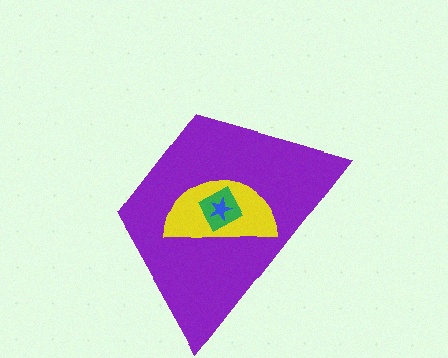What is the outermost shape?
The purple trapezoid.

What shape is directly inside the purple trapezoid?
The yellow semicircle.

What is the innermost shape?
The blue star.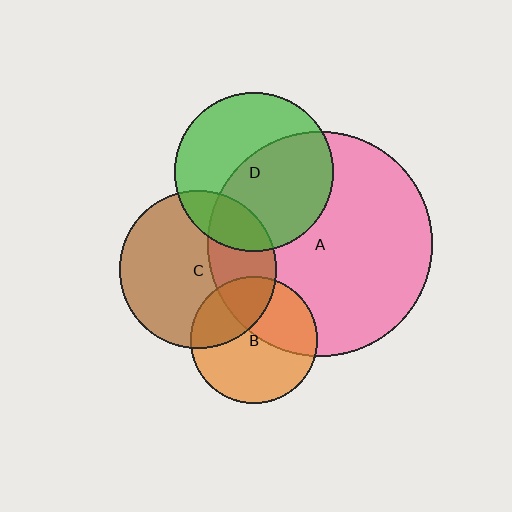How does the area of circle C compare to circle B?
Approximately 1.5 times.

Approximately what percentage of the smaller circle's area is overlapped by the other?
Approximately 20%.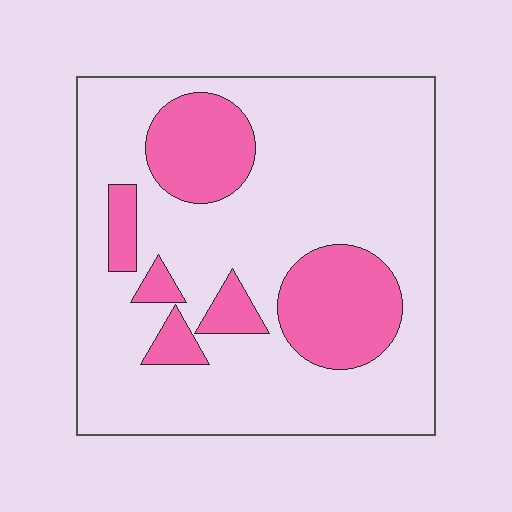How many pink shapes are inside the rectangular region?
6.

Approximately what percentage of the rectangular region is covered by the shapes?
Approximately 25%.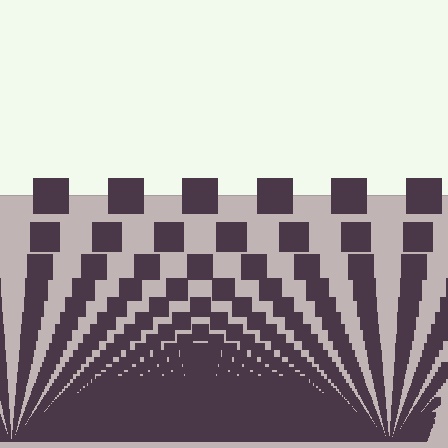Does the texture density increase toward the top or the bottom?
Density increases toward the bottom.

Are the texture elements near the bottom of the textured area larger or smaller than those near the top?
Smaller. The gradient is inverted — elements near the bottom are smaller and denser.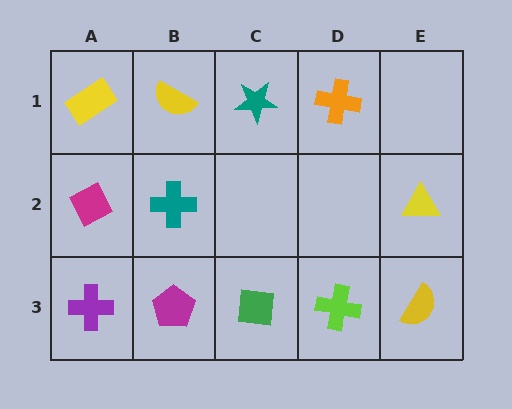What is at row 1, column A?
A yellow rectangle.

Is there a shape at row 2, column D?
No, that cell is empty.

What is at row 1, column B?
A yellow semicircle.